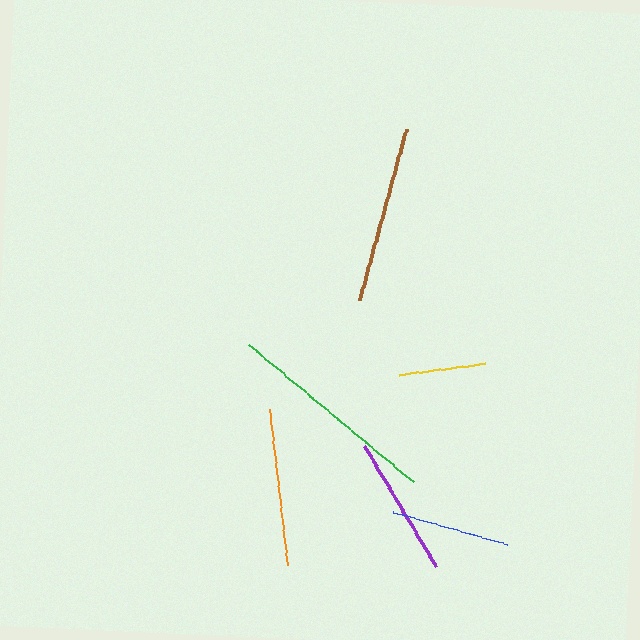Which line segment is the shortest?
The yellow line is the shortest at approximately 88 pixels.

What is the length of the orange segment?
The orange segment is approximately 156 pixels long.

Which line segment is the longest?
The green line is the longest at approximately 215 pixels.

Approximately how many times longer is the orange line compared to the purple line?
The orange line is approximately 1.1 times the length of the purple line.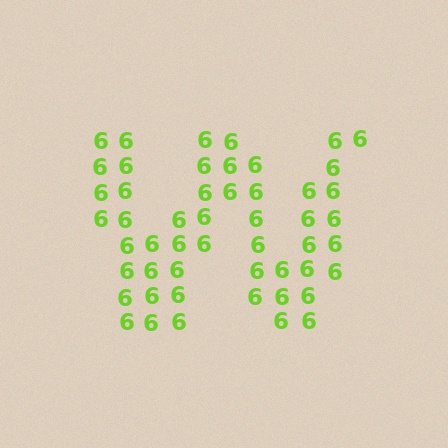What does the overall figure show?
The overall figure shows the letter W.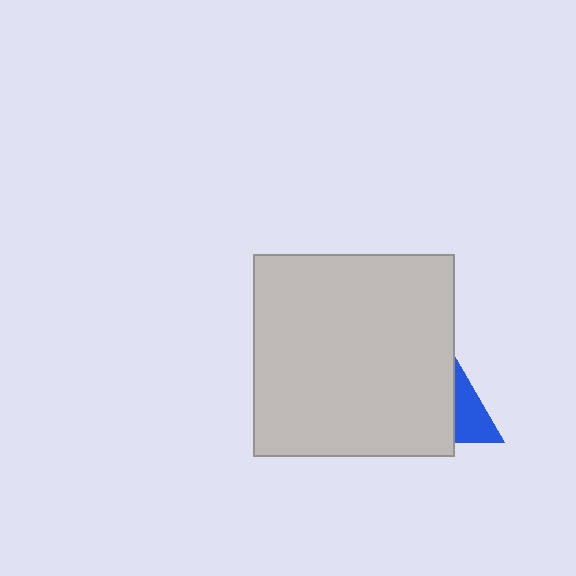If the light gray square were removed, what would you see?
You would see the complete blue triangle.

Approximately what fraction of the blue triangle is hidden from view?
Roughly 65% of the blue triangle is hidden behind the light gray square.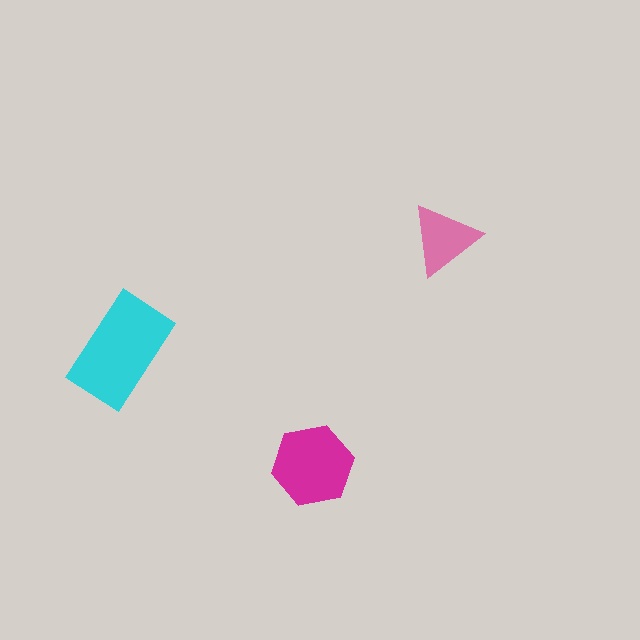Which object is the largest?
The cyan rectangle.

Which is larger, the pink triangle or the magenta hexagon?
The magenta hexagon.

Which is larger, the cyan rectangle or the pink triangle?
The cyan rectangle.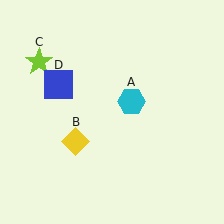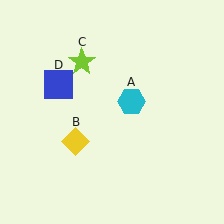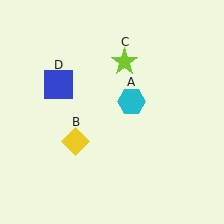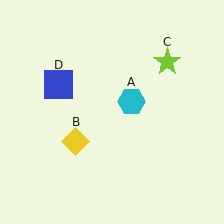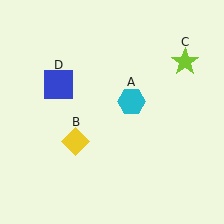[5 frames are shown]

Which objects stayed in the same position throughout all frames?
Cyan hexagon (object A) and yellow diamond (object B) and blue square (object D) remained stationary.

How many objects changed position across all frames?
1 object changed position: lime star (object C).